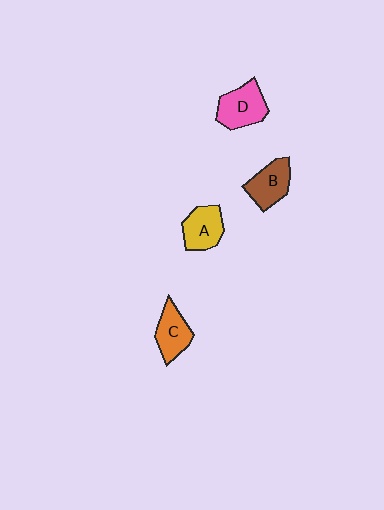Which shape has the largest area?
Shape D (pink).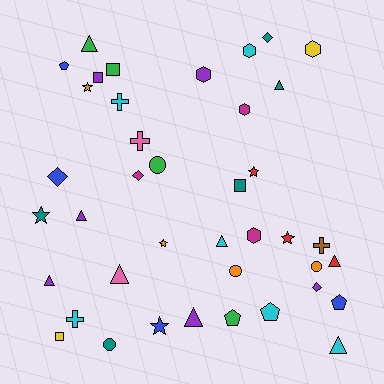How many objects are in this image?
There are 40 objects.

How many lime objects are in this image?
There are no lime objects.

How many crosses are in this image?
There are 4 crosses.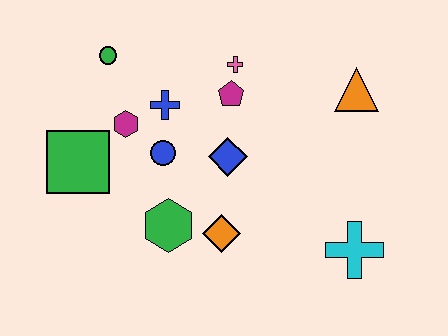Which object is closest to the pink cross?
The magenta pentagon is closest to the pink cross.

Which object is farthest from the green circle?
The cyan cross is farthest from the green circle.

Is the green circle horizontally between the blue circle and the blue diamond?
No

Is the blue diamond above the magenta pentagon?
No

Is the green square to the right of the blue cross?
No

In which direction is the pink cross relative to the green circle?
The pink cross is to the right of the green circle.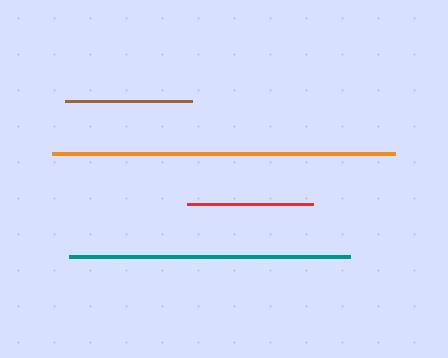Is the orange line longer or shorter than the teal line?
The orange line is longer than the teal line.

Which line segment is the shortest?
The red line is the shortest at approximately 126 pixels.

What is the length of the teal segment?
The teal segment is approximately 282 pixels long.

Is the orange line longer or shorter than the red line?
The orange line is longer than the red line.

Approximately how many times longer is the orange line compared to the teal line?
The orange line is approximately 1.2 times the length of the teal line.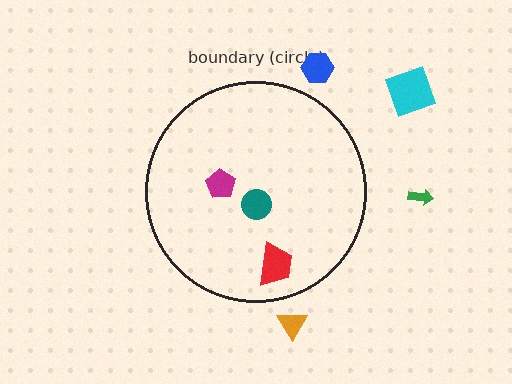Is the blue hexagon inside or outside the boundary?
Outside.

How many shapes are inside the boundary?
3 inside, 4 outside.